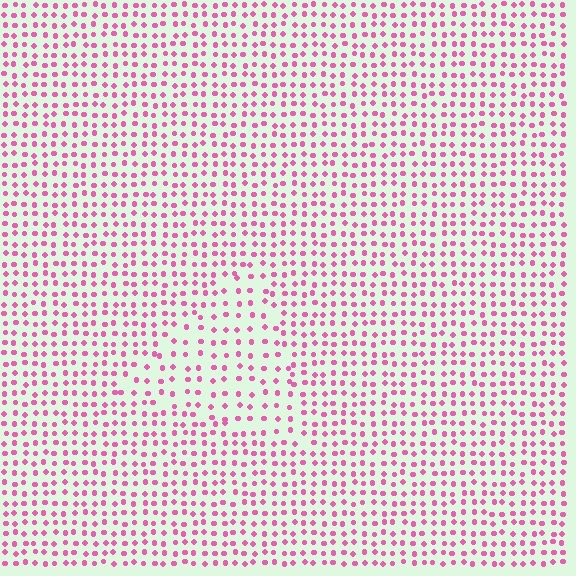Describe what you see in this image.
The image contains small pink elements arranged at two different densities. A triangle-shaped region is visible where the elements are less densely packed than the surrounding area.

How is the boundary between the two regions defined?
The boundary is defined by a change in element density (approximately 1.7x ratio). All elements are the same color, size, and shape.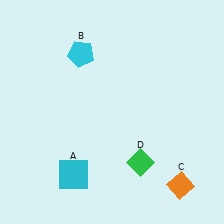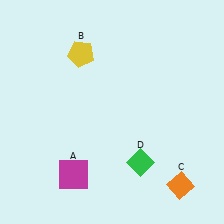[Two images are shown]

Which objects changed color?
A changed from cyan to magenta. B changed from cyan to yellow.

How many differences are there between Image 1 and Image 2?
There are 2 differences between the two images.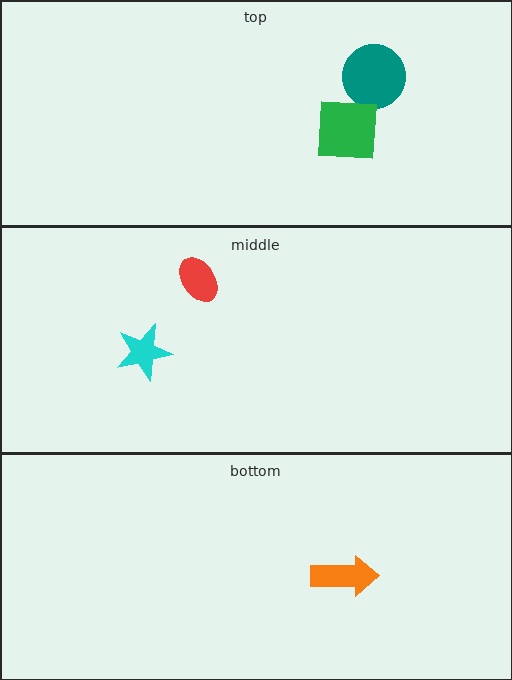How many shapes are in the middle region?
2.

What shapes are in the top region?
The teal circle, the green square.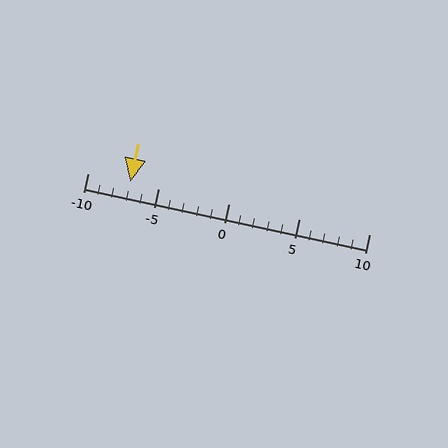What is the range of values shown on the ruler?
The ruler shows values from -10 to 10.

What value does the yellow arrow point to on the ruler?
The yellow arrow points to approximately -7.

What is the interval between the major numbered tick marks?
The major tick marks are spaced 5 units apart.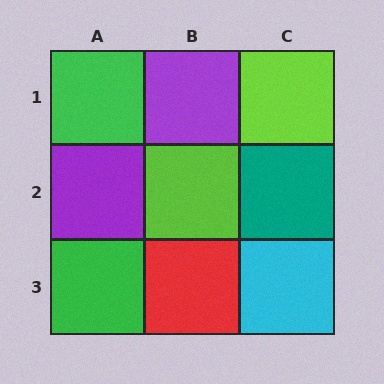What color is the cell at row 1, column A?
Green.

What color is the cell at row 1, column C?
Lime.